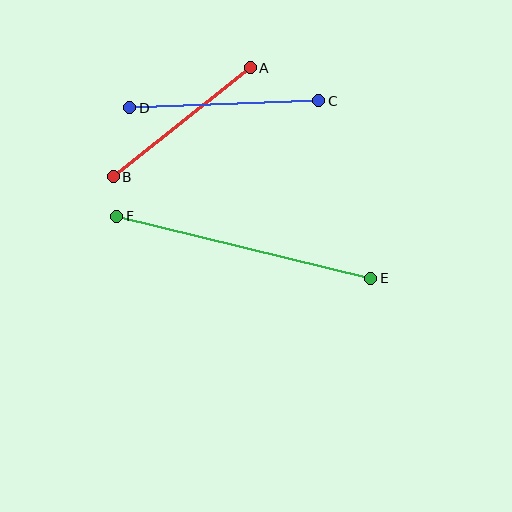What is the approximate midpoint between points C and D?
The midpoint is at approximately (224, 104) pixels.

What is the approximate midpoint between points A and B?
The midpoint is at approximately (182, 122) pixels.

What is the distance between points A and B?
The distance is approximately 175 pixels.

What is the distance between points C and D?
The distance is approximately 189 pixels.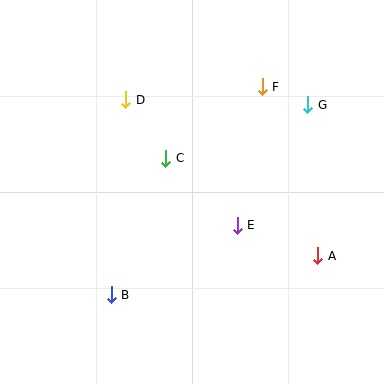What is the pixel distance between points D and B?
The distance between D and B is 196 pixels.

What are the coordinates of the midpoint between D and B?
The midpoint between D and B is at (118, 197).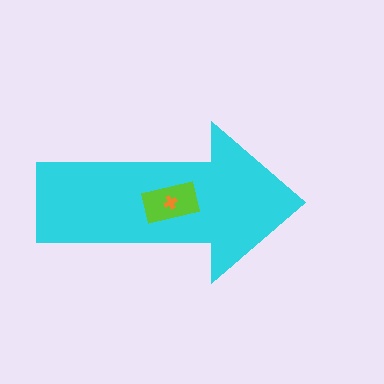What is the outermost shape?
The cyan arrow.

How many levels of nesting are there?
3.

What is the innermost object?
The orange cross.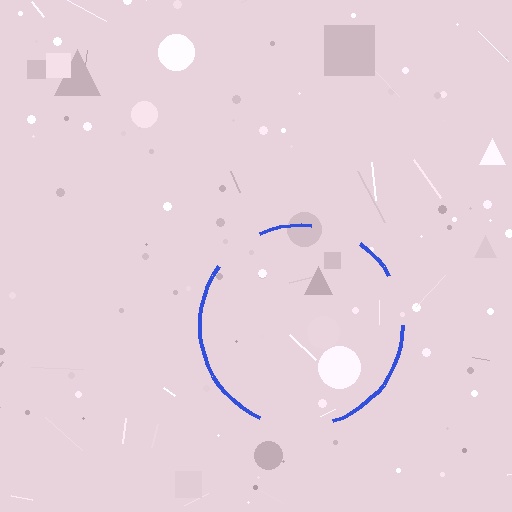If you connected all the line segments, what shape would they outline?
They would outline a circle.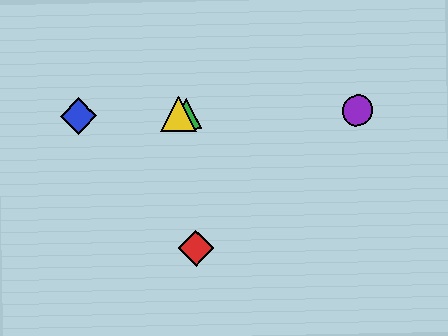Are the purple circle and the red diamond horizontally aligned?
No, the purple circle is at y≈111 and the red diamond is at y≈248.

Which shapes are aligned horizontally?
The blue diamond, the green triangle, the yellow triangle, the purple circle are aligned horizontally.